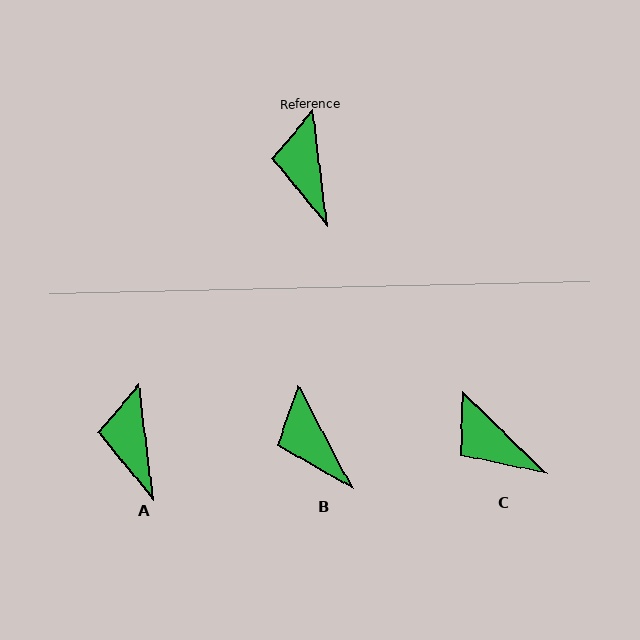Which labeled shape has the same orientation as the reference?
A.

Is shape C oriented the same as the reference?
No, it is off by about 38 degrees.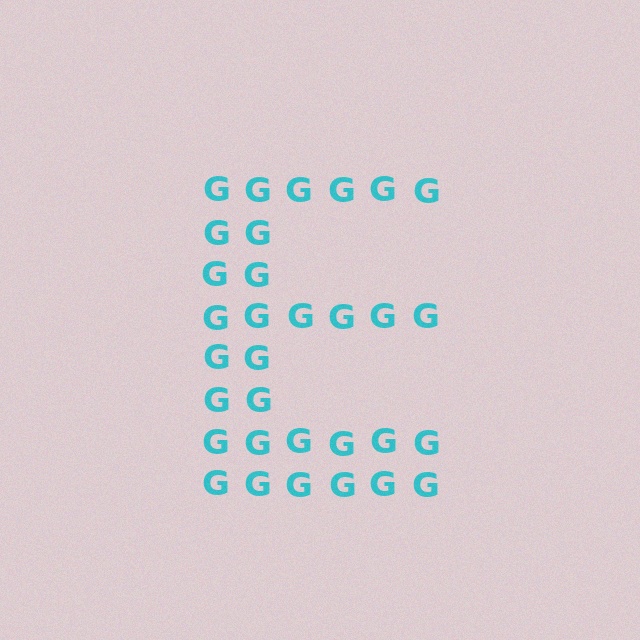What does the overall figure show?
The overall figure shows the letter E.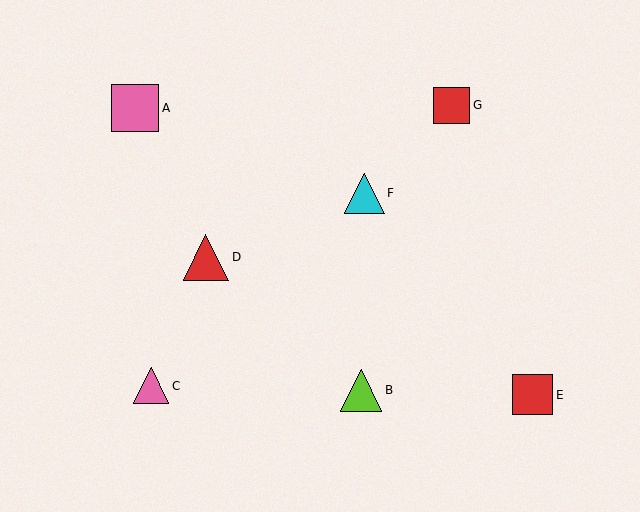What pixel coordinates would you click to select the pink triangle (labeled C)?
Click at (151, 386) to select the pink triangle C.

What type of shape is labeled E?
Shape E is a red square.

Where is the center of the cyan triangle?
The center of the cyan triangle is at (364, 193).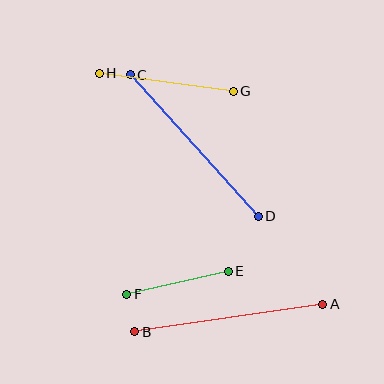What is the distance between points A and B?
The distance is approximately 190 pixels.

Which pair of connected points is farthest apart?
Points C and D are farthest apart.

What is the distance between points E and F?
The distance is approximately 104 pixels.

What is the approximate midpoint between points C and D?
The midpoint is at approximately (194, 146) pixels.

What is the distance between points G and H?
The distance is approximately 135 pixels.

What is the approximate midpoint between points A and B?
The midpoint is at approximately (229, 318) pixels.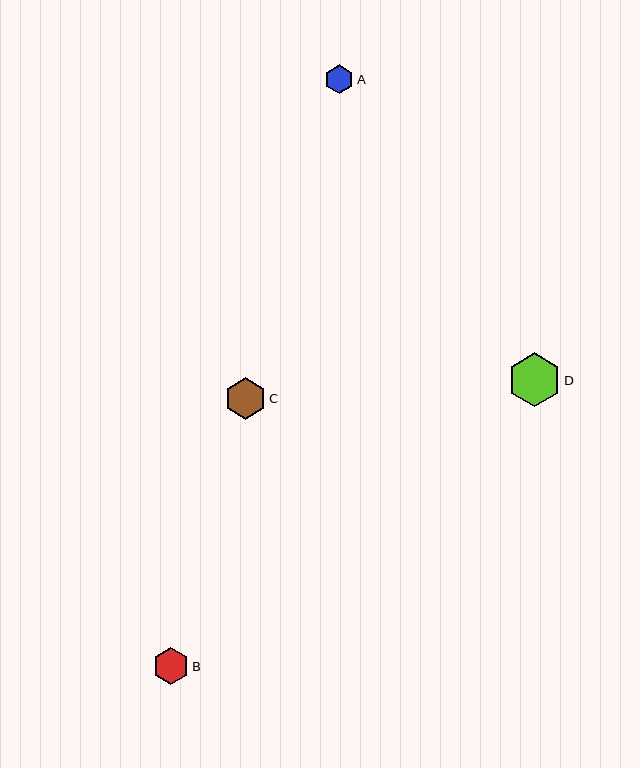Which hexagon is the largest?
Hexagon D is the largest with a size of approximately 53 pixels.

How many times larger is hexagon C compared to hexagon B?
Hexagon C is approximately 1.1 times the size of hexagon B.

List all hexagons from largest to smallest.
From largest to smallest: D, C, B, A.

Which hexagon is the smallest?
Hexagon A is the smallest with a size of approximately 29 pixels.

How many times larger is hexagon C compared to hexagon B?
Hexagon C is approximately 1.1 times the size of hexagon B.